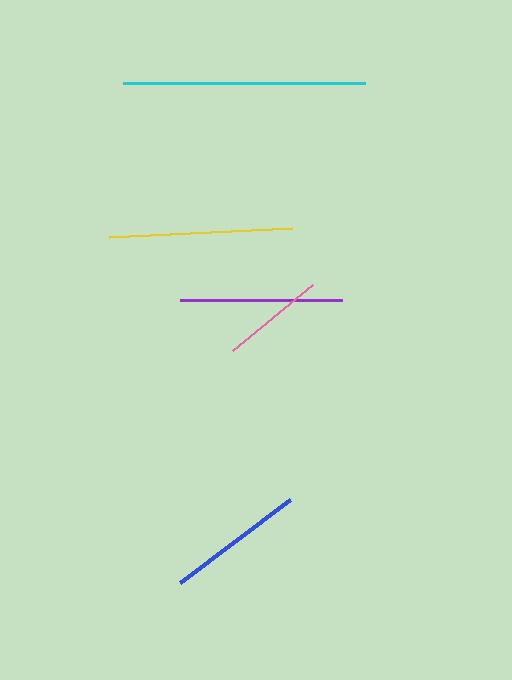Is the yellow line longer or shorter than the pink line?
The yellow line is longer than the pink line.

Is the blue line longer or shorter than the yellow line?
The yellow line is longer than the blue line.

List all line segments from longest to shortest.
From longest to shortest: cyan, yellow, purple, blue, pink.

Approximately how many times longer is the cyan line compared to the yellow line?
The cyan line is approximately 1.3 times the length of the yellow line.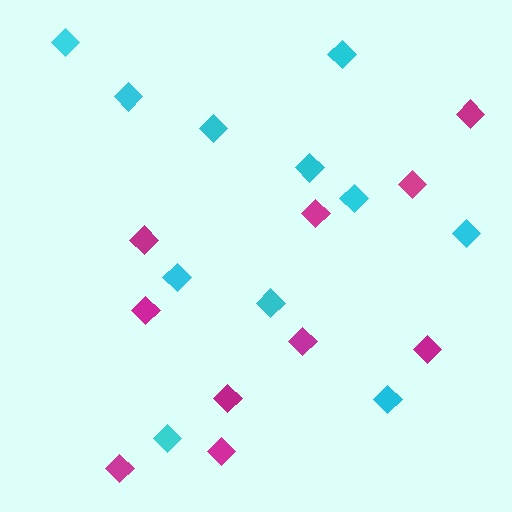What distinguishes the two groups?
There are 2 groups: one group of cyan diamonds (11) and one group of magenta diamonds (10).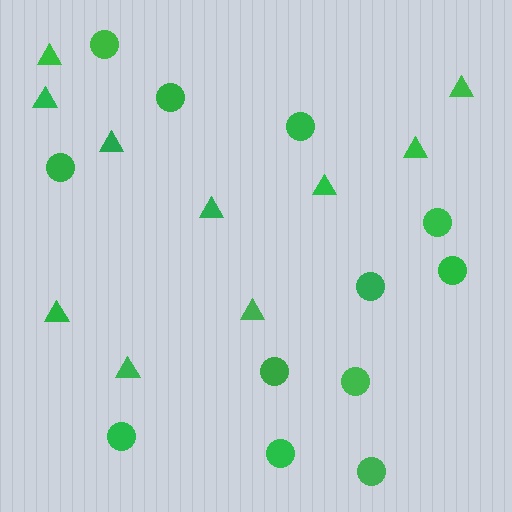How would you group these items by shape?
There are 2 groups: one group of triangles (10) and one group of circles (12).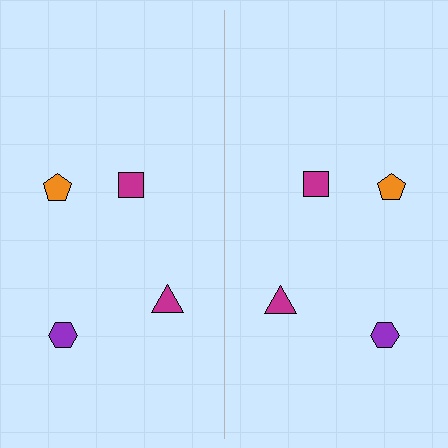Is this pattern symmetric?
Yes, this pattern has bilateral (reflection) symmetry.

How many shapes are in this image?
There are 8 shapes in this image.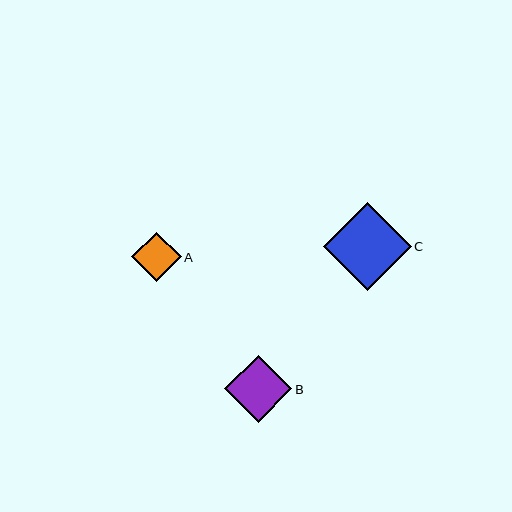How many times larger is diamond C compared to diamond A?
Diamond C is approximately 1.8 times the size of diamond A.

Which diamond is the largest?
Diamond C is the largest with a size of approximately 88 pixels.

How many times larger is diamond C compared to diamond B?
Diamond C is approximately 1.3 times the size of diamond B.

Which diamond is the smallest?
Diamond A is the smallest with a size of approximately 50 pixels.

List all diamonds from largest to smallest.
From largest to smallest: C, B, A.